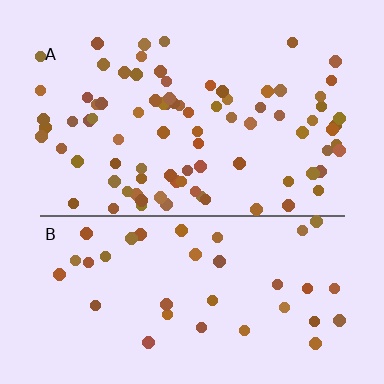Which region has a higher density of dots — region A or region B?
A (the top).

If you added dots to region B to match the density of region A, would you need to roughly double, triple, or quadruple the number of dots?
Approximately double.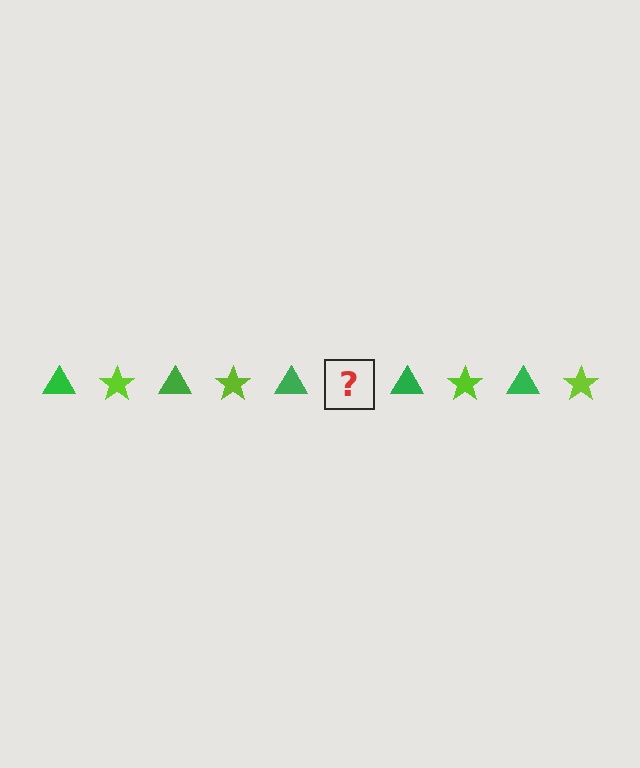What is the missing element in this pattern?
The missing element is a lime star.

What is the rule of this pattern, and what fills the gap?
The rule is that the pattern alternates between green triangle and lime star. The gap should be filled with a lime star.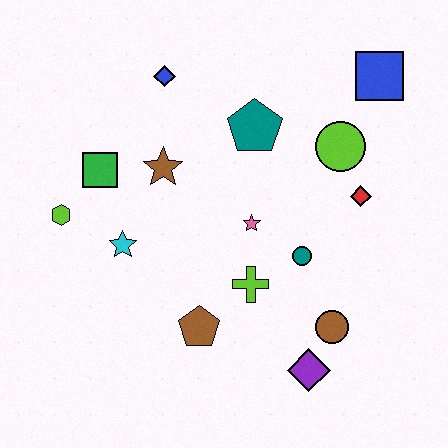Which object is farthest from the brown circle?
The blue diamond is farthest from the brown circle.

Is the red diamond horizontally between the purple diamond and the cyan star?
No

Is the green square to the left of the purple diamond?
Yes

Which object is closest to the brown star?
The green square is closest to the brown star.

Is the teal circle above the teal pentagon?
No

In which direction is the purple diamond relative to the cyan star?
The purple diamond is to the right of the cyan star.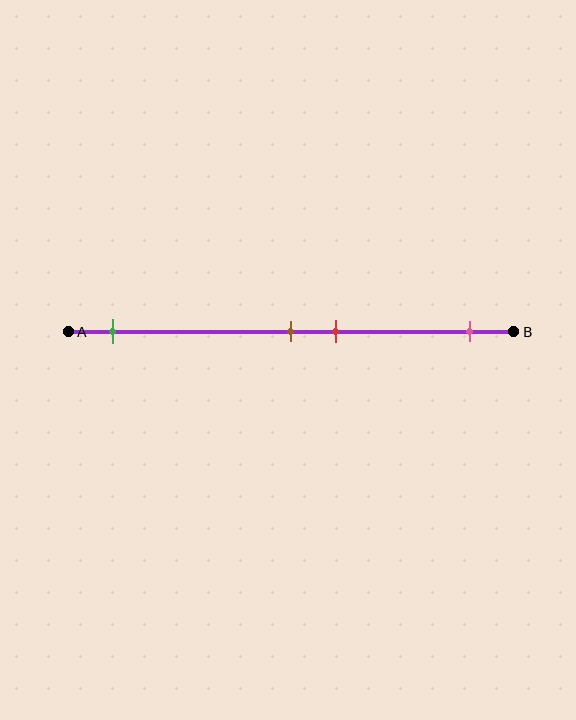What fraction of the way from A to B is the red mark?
The red mark is approximately 60% (0.6) of the way from A to B.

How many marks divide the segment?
There are 4 marks dividing the segment.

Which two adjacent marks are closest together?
The brown and red marks are the closest adjacent pair.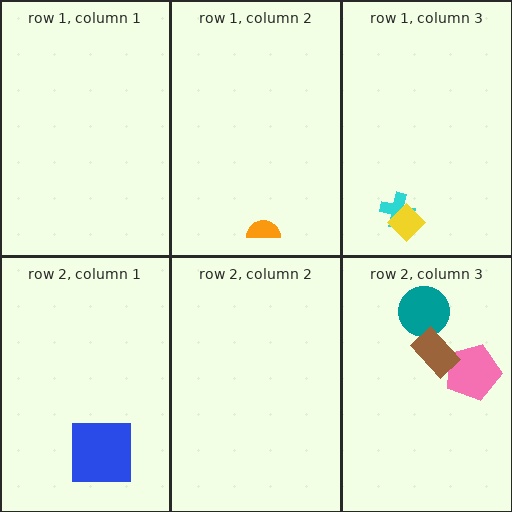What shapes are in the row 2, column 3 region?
The teal circle, the pink pentagon, the brown rectangle.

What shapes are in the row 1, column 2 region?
The orange semicircle.